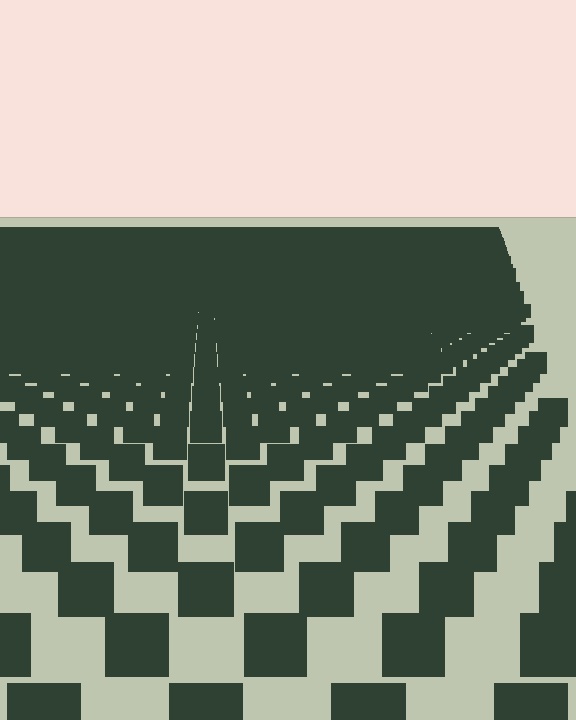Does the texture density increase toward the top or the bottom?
Density increases toward the top.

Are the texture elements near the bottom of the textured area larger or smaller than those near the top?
Larger. Near the bottom, elements are closer to the viewer and appear at a bigger on-screen size.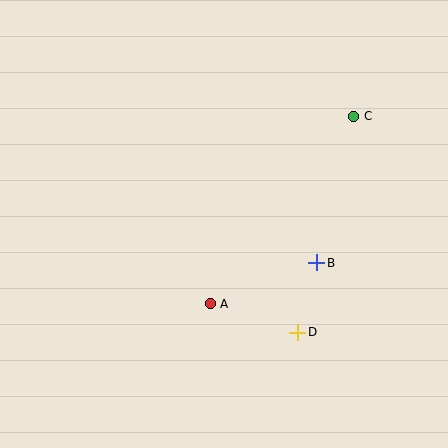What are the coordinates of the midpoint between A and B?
The midpoint between A and B is at (264, 283).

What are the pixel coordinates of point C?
Point C is at (354, 116).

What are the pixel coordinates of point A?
Point A is at (210, 304).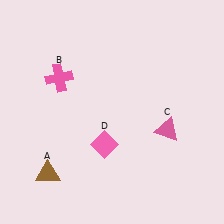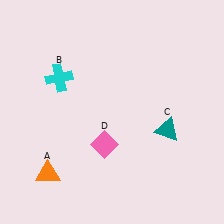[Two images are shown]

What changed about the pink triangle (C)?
In Image 1, C is pink. In Image 2, it changed to teal.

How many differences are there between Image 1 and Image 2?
There are 3 differences between the two images.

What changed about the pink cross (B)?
In Image 1, B is pink. In Image 2, it changed to cyan.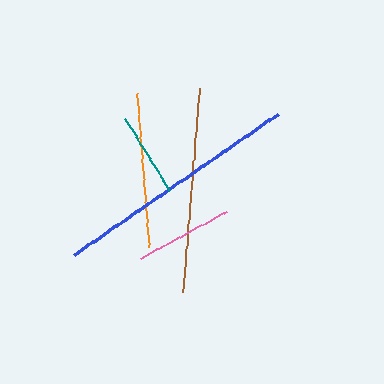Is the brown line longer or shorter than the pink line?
The brown line is longer than the pink line.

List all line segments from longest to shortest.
From longest to shortest: blue, brown, orange, pink, teal.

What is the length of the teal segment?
The teal segment is approximately 85 pixels long.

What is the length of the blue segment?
The blue segment is approximately 247 pixels long.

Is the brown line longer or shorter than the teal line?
The brown line is longer than the teal line.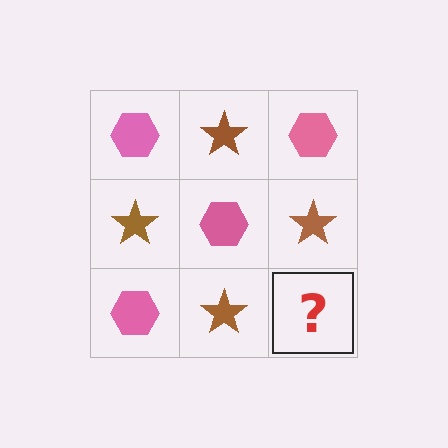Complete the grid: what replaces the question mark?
The question mark should be replaced with a pink hexagon.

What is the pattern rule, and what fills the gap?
The rule is that it alternates pink hexagon and brown star in a checkerboard pattern. The gap should be filled with a pink hexagon.